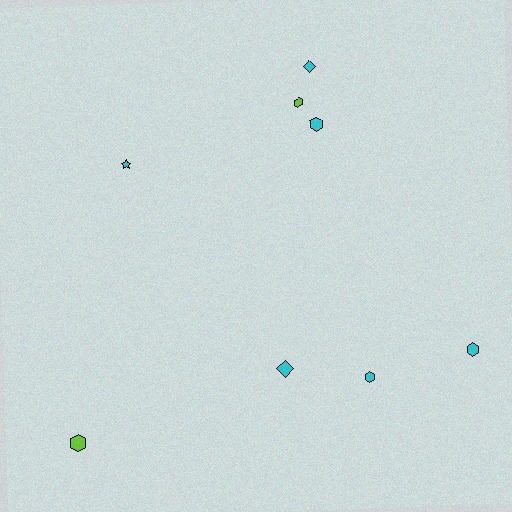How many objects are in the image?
There are 8 objects.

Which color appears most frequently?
Cyan, with 6 objects.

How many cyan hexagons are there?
There are 3 cyan hexagons.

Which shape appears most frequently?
Hexagon, with 5 objects.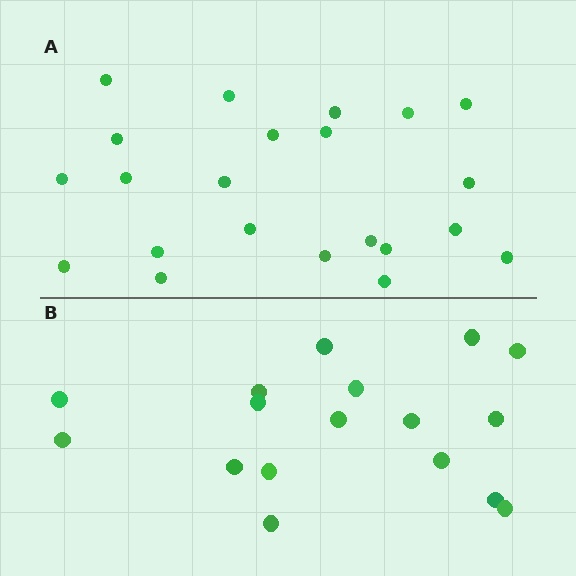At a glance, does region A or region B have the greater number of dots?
Region A (the top region) has more dots.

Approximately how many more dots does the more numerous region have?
Region A has about 5 more dots than region B.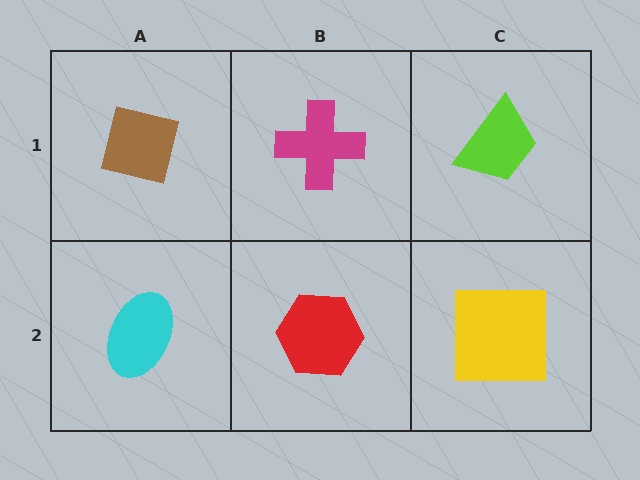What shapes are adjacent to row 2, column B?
A magenta cross (row 1, column B), a cyan ellipse (row 2, column A), a yellow square (row 2, column C).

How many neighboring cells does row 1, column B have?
3.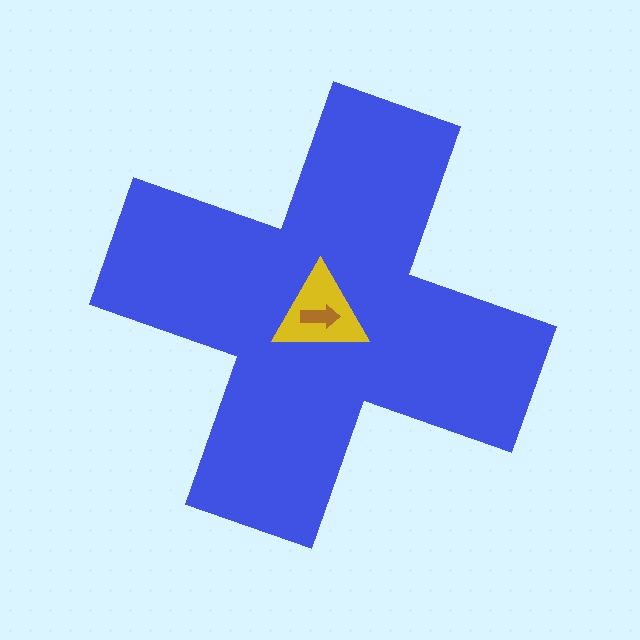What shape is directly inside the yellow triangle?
The brown arrow.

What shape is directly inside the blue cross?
The yellow triangle.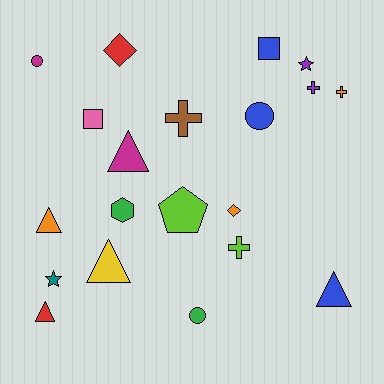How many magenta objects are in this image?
There are 2 magenta objects.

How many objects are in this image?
There are 20 objects.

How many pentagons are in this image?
There is 1 pentagon.